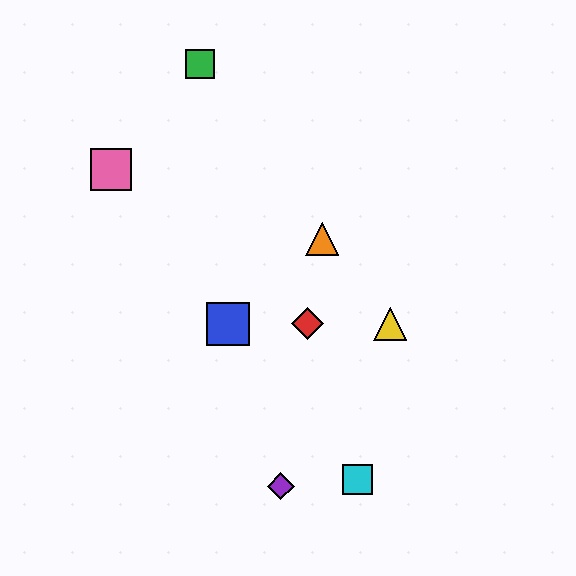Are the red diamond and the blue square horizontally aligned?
Yes, both are at y≈324.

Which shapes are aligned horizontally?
The red diamond, the blue square, the yellow triangle are aligned horizontally.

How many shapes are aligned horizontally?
3 shapes (the red diamond, the blue square, the yellow triangle) are aligned horizontally.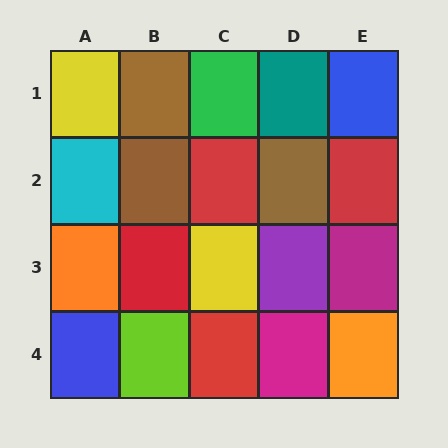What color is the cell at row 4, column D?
Magenta.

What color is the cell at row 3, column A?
Orange.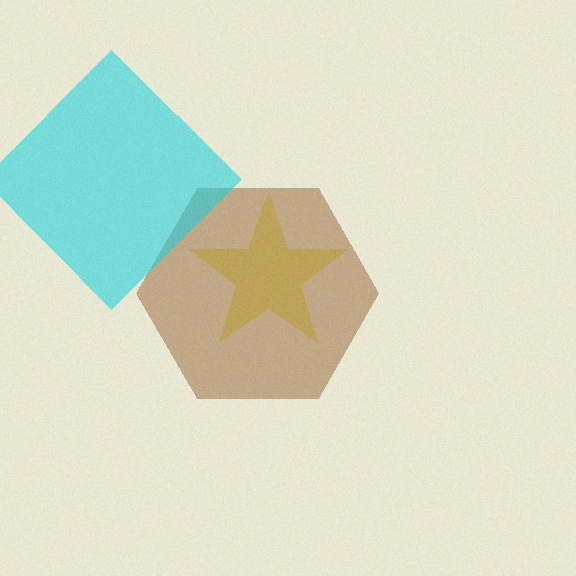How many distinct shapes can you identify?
There are 3 distinct shapes: a yellow star, a brown hexagon, a cyan diamond.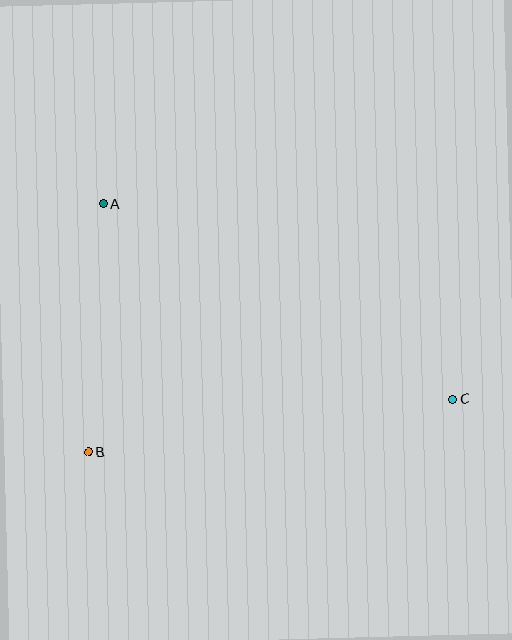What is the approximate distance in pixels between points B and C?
The distance between B and C is approximately 368 pixels.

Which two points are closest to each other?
Points A and B are closest to each other.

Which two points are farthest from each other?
Points A and C are farthest from each other.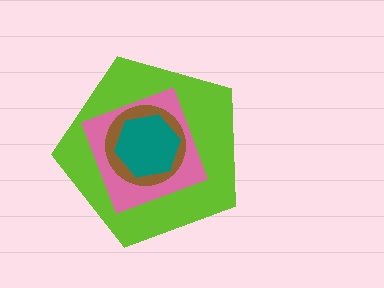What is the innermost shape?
The teal hexagon.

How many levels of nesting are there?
4.